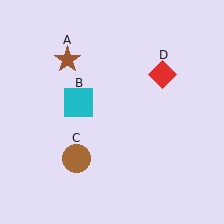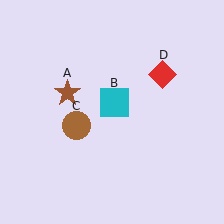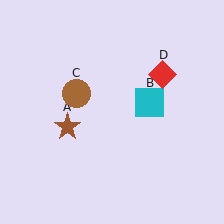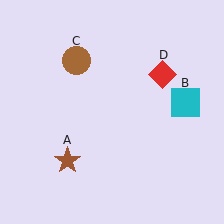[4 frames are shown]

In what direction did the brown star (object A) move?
The brown star (object A) moved down.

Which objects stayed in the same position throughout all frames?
Red diamond (object D) remained stationary.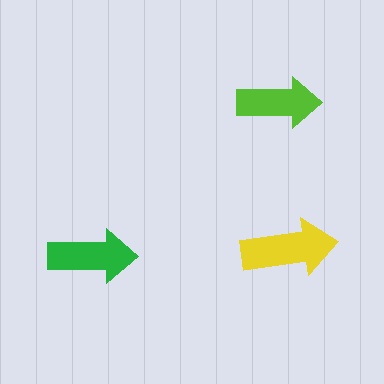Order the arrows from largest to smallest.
the yellow one, the green one, the lime one.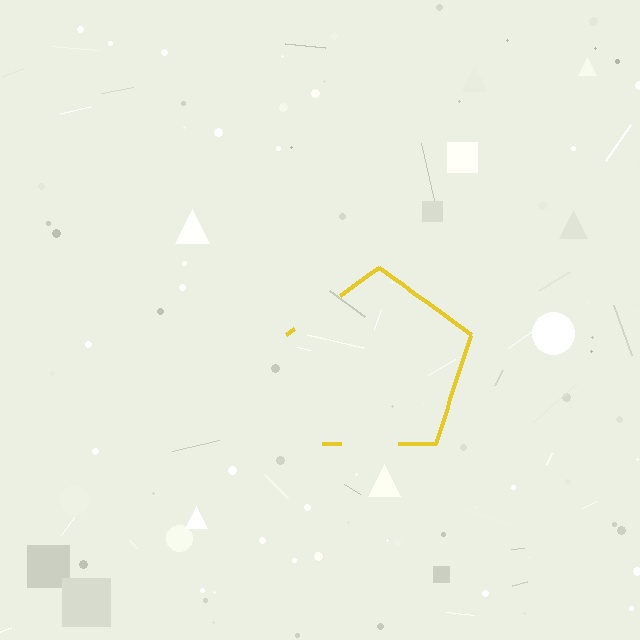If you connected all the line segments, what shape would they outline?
They would outline a pentagon.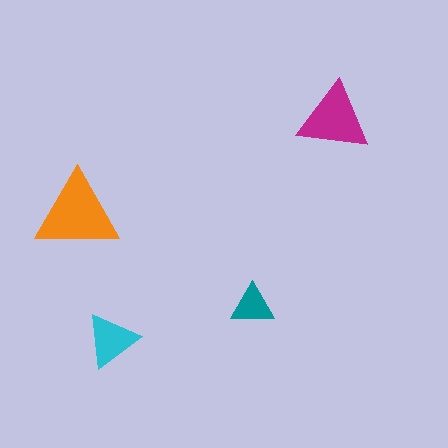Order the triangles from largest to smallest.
the orange one, the magenta one, the cyan one, the teal one.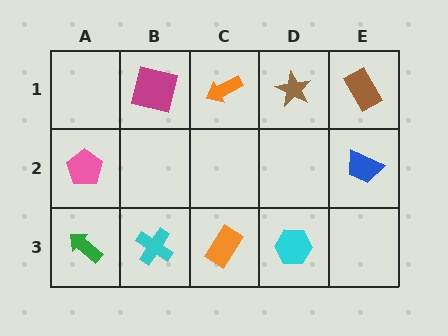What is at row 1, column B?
A magenta square.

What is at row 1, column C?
An orange arrow.